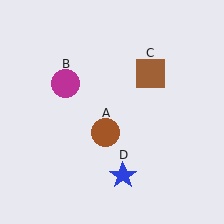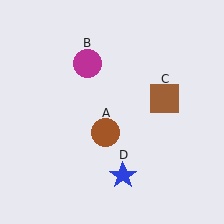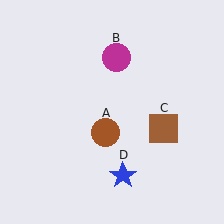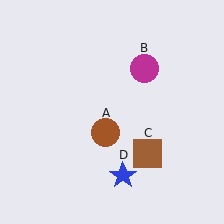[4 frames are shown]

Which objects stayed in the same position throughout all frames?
Brown circle (object A) and blue star (object D) remained stationary.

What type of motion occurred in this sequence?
The magenta circle (object B), brown square (object C) rotated clockwise around the center of the scene.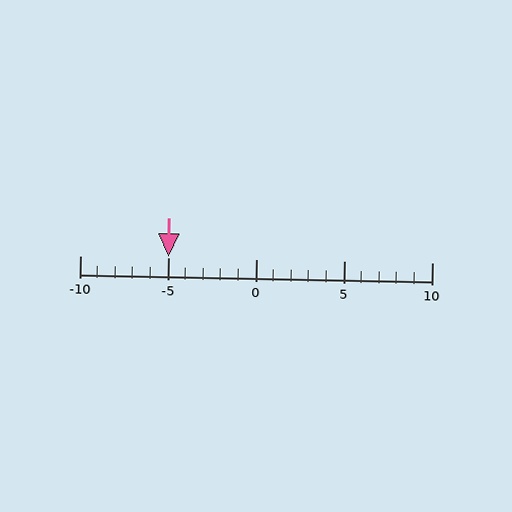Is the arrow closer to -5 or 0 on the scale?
The arrow is closer to -5.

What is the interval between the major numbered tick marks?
The major tick marks are spaced 5 units apart.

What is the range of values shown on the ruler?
The ruler shows values from -10 to 10.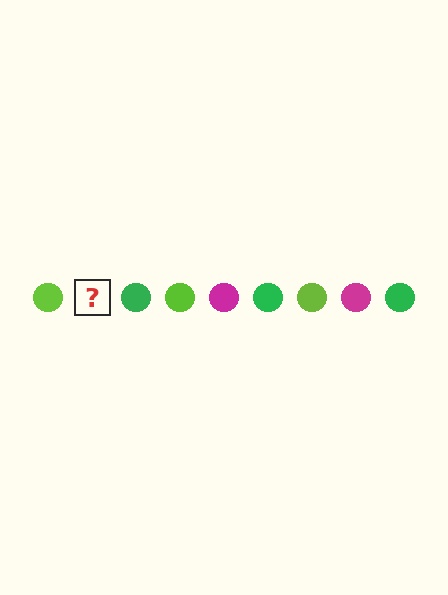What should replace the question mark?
The question mark should be replaced with a magenta circle.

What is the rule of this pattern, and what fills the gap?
The rule is that the pattern cycles through lime, magenta, green circles. The gap should be filled with a magenta circle.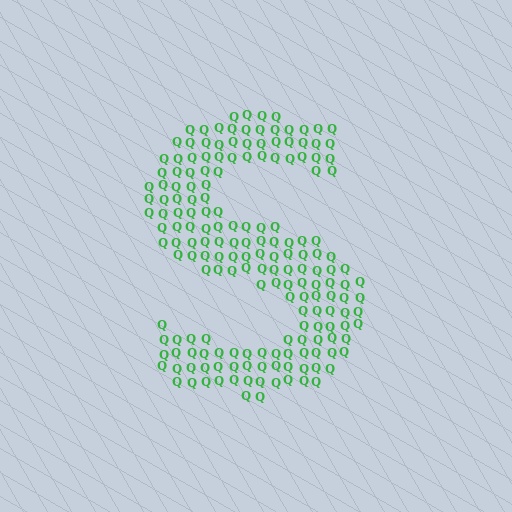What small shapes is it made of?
It is made of small letter Q's.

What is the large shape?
The large shape is the letter S.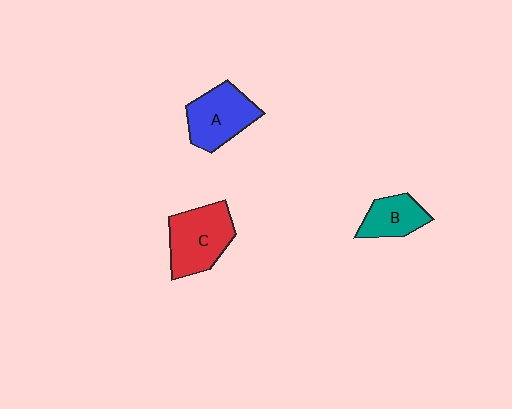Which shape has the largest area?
Shape C (red).